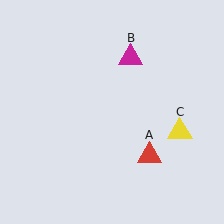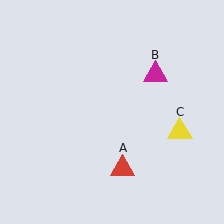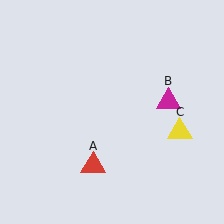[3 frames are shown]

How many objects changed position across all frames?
2 objects changed position: red triangle (object A), magenta triangle (object B).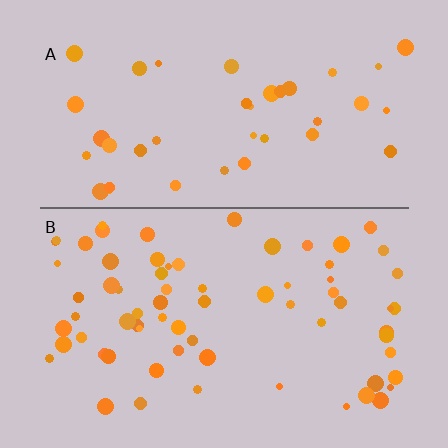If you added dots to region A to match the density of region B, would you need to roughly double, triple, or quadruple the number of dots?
Approximately double.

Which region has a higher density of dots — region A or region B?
B (the bottom).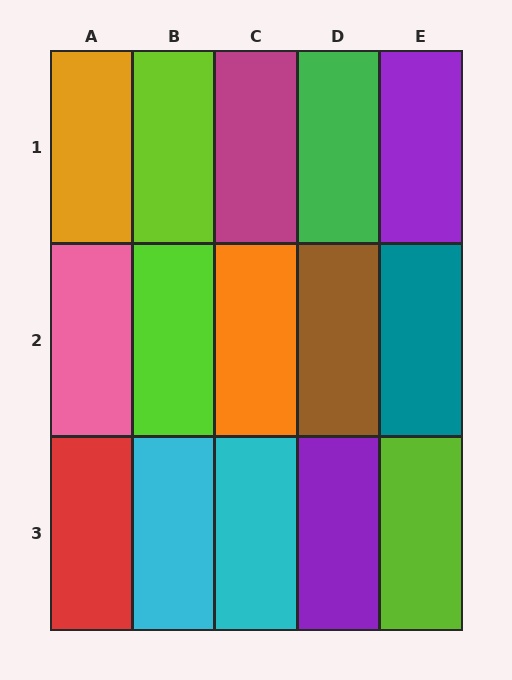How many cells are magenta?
1 cell is magenta.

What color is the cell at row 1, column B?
Lime.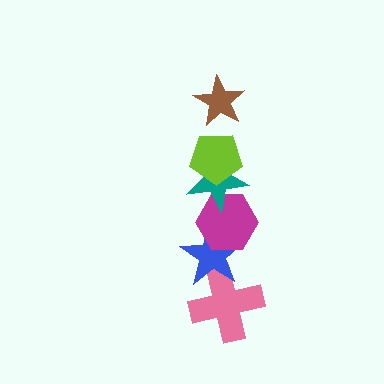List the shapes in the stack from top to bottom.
From top to bottom: the brown star, the lime pentagon, the teal star, the magenta hexagon, the blue star, the pink cross.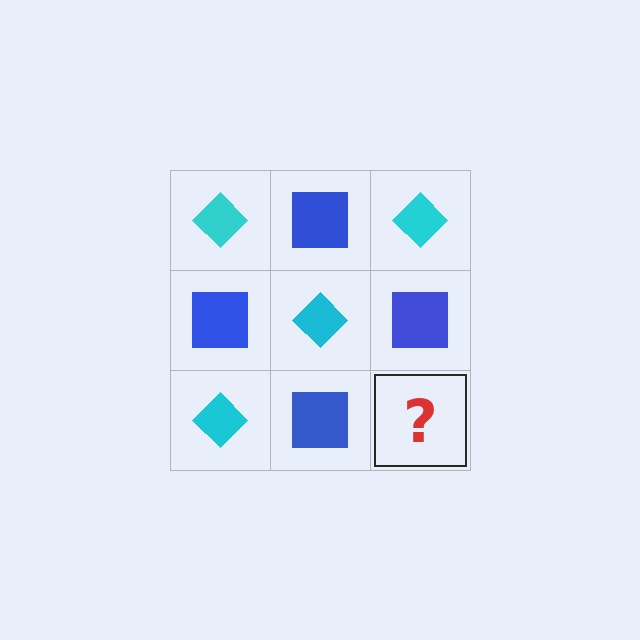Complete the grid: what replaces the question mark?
The question mark should be replaced with a cyan diamond.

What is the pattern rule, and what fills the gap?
The rule is that it alternates cyan diamond and blue square in a checkerboard pattern. The gap should be filled with a cyan diamond.